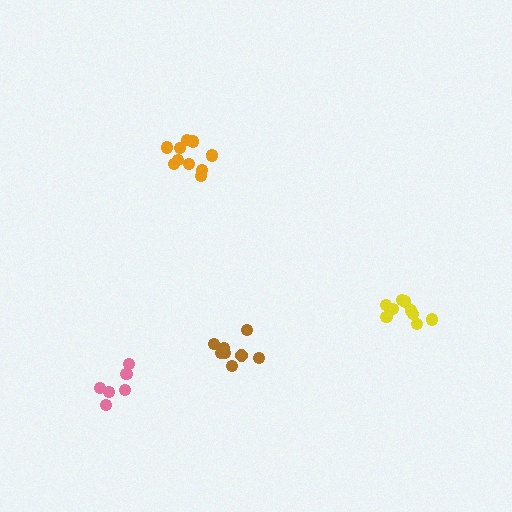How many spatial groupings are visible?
There are 4 spatial groupings.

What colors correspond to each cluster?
The clusters are colored: orange, brown, pink, yellow.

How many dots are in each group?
Group 1: 10 dots, Group 2: 9 dots, Group 3: 6 dots, Group 4: 9 dots (34 total).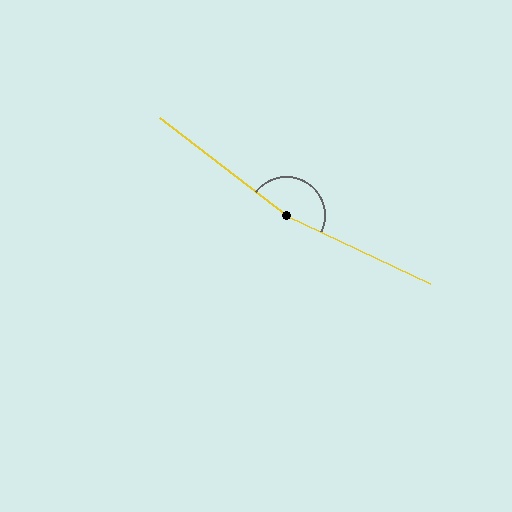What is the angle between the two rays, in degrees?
Approximately 168 degrees.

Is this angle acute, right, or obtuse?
It is obtuse.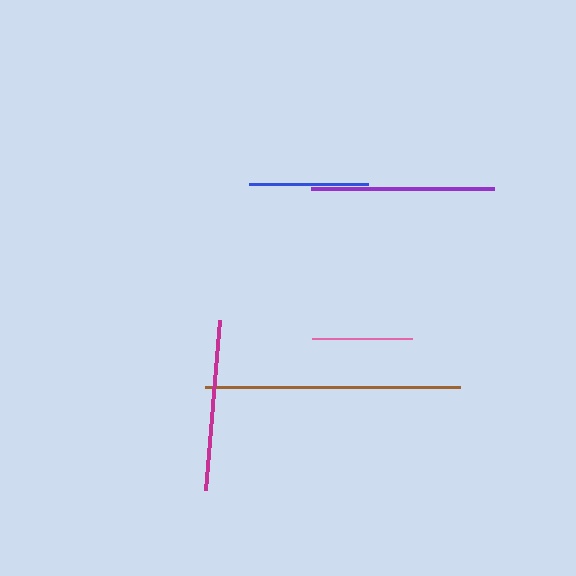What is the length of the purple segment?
The purple segment is approximately 183 pixels long.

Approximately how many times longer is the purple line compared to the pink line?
The purple line is approximately 1.8 times the length of the pink line.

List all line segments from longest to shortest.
From longest to shortest: brown, purple, magenta, blue, pink.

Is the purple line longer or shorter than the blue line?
The purple line is longer than the blue line.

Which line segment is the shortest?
The pink line is the shortest at approximately 101 pixels.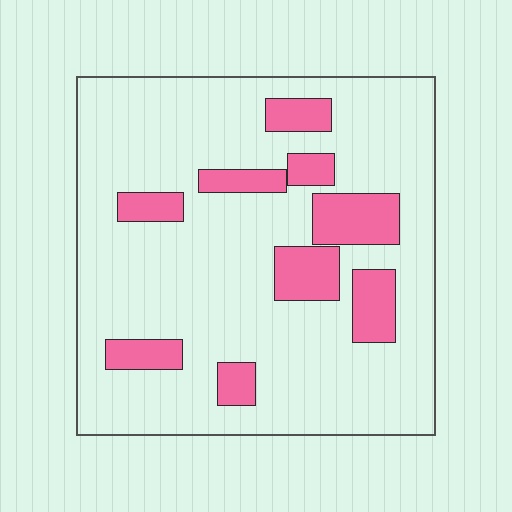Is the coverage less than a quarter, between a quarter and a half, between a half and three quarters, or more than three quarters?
Less than a quarter.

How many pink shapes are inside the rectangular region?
9.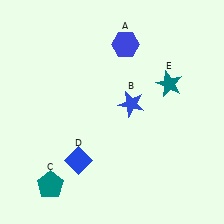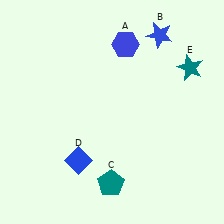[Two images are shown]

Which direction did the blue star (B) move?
The blue star (B) moved up.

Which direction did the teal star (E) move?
The teal star (E) moved right.